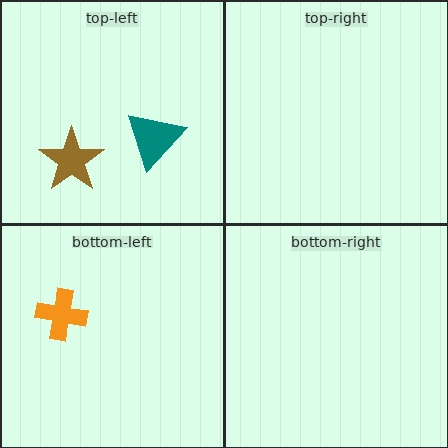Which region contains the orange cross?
The bottom-left region.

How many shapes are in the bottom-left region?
1.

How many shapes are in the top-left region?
2.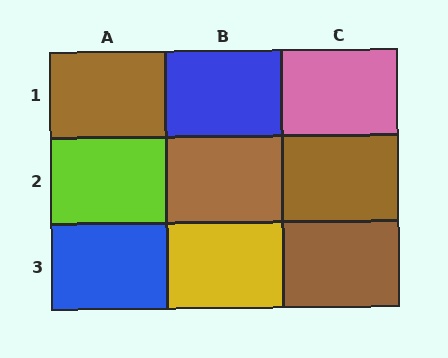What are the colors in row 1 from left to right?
Brown, blue, pink.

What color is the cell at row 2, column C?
Brown.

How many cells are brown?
4 cells are brown.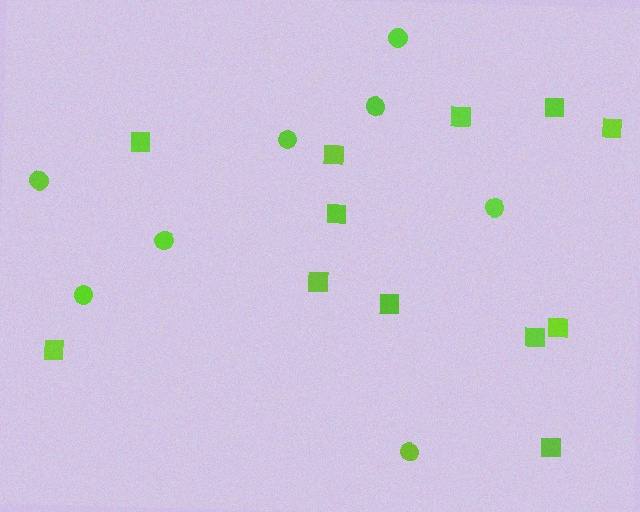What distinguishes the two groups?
There are 2 groups: one group of squares (12) and one group of circles (8).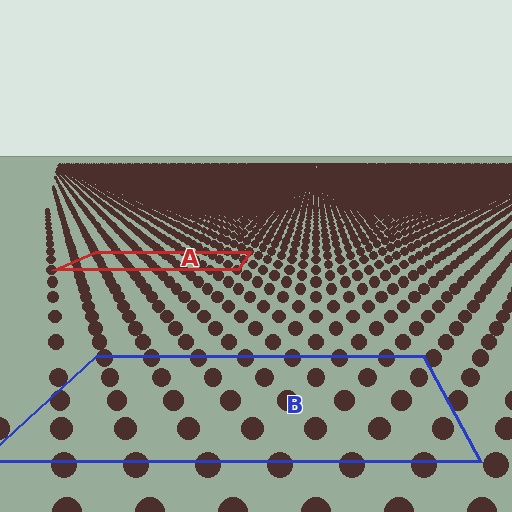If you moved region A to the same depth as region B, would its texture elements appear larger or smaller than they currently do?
They would appear larger. At a closer depth, the same texture elements are projected at a bigger on-screen size.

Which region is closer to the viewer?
Region B is closer. The texture elements there are larger and more spread out.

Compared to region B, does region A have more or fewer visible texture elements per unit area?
Region A has more texture elements per unit area — they are packed more densely because it is farther away.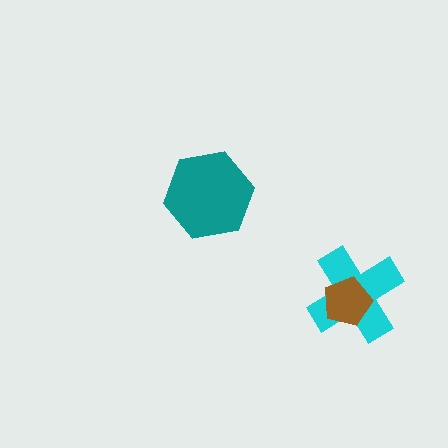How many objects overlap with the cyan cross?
1 object overlaps with the cyan cross.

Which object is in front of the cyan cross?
The brown pentagon is in front of the cyan cross.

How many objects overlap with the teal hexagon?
0 objects overlap with the teal hexagon.